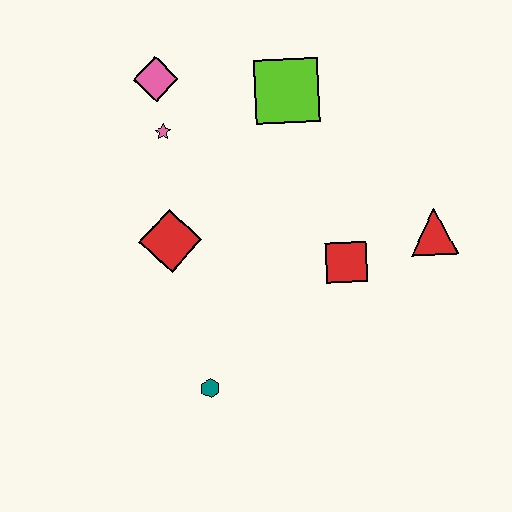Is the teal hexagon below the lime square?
Yes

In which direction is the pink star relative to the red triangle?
The pink star is to the left of the red triangle.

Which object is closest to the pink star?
The pink diamond is closest to the pink star.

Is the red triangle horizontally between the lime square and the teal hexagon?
No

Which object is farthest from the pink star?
The red triangle is farthest from the pink star.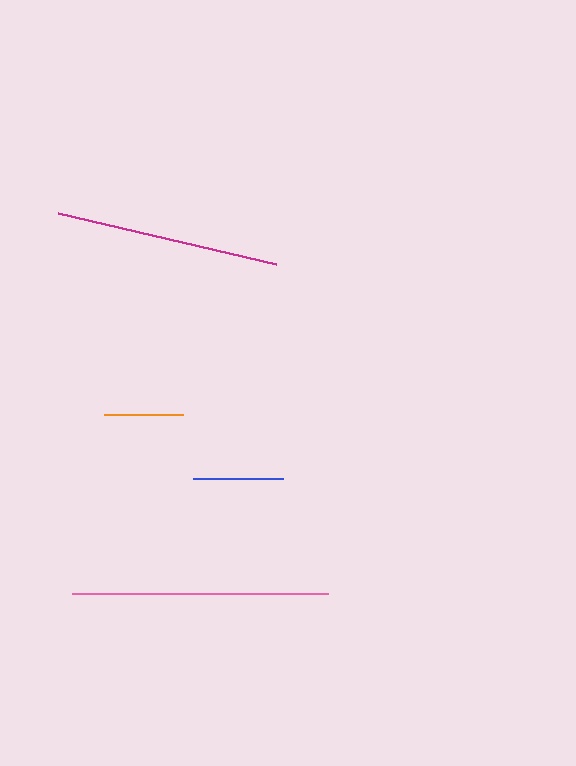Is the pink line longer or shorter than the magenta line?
The pink line is longer than the magenta line.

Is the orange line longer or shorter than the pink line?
The pink line is longer than the orange line.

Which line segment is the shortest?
The orange line is the shortest at approximately 79 pixels.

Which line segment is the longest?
The pink line is the longest at approximately 256 pixels.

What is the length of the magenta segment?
The magenta segment is approximately 224 pixels long.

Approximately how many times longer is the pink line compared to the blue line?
The pink line is approximately 2.8 times the length of the blue line.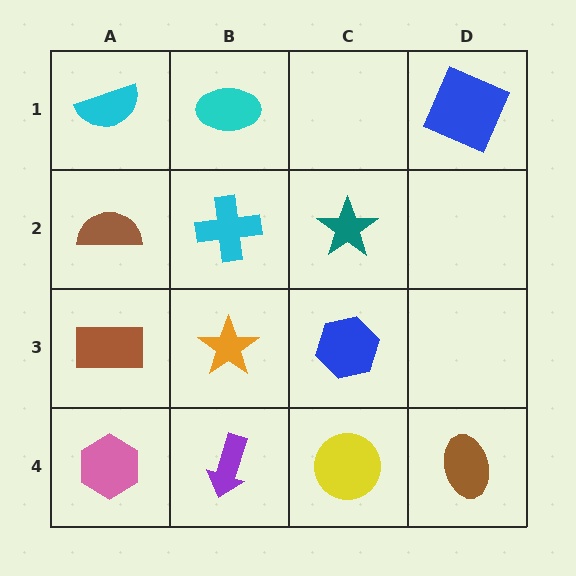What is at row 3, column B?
An orange star.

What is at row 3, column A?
A brown rectangle.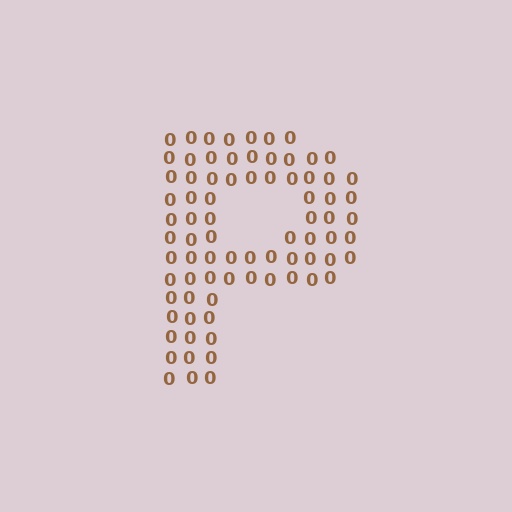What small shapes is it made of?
It is made of small digit 0's.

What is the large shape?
The large shape is the letter P.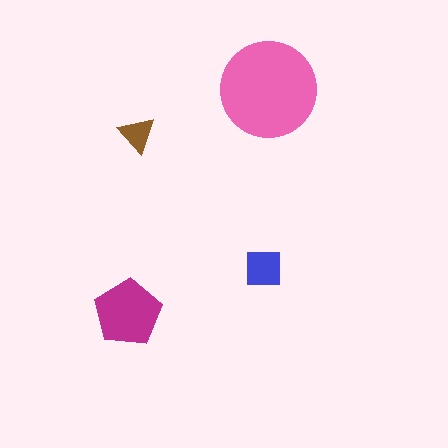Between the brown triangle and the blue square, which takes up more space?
The blue square.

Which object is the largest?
The pink circle.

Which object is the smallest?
The brown triangle.